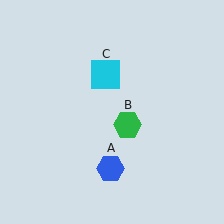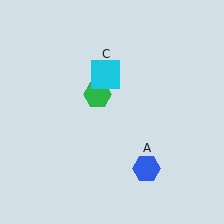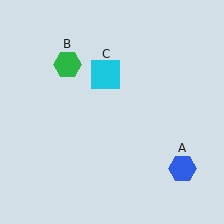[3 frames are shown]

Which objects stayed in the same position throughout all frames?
Cyan square (object C) remained stationary.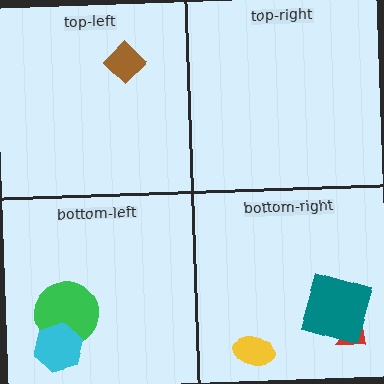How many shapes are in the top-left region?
1.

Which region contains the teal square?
The bottom-right region.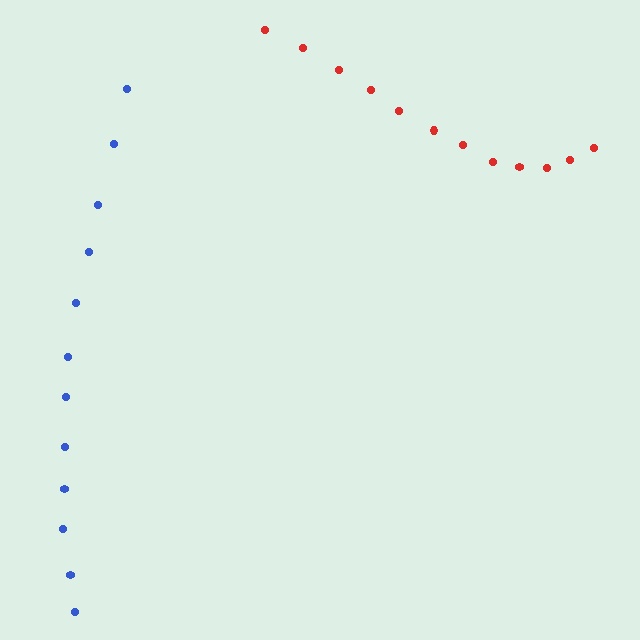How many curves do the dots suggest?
There are 2 distinct paths.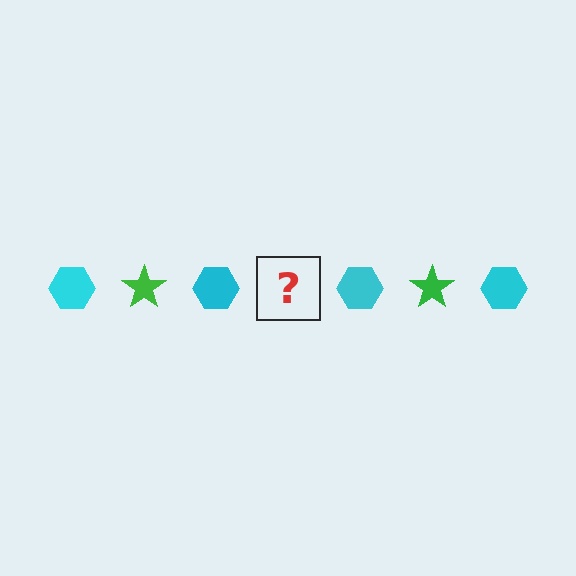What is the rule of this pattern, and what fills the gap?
The rule is that the pattern alternates between cyan hexagon and green star. The gap should be filled with a green star.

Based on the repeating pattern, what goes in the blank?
The blank should be a green star.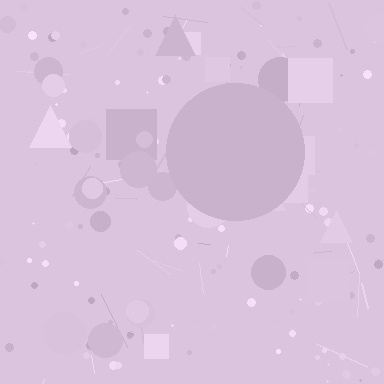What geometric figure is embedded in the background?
A circle is embedded in the background.